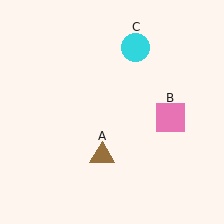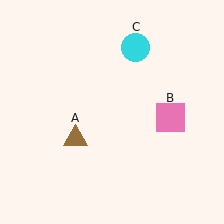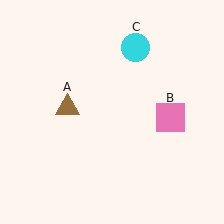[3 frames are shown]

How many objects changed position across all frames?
1 object changed position: brown triangle (object A).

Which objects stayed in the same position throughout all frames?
Pink square (object B) and cyan circle (object C) remained stationary.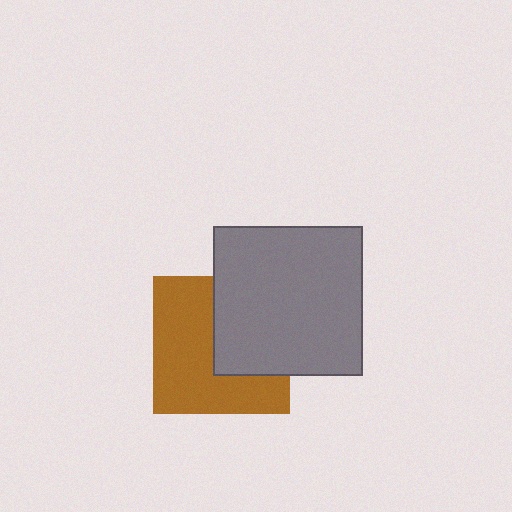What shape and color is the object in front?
The object in front is a gray square.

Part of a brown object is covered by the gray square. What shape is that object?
It is a square.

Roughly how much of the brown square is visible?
About half of it is visible (roughly 60%).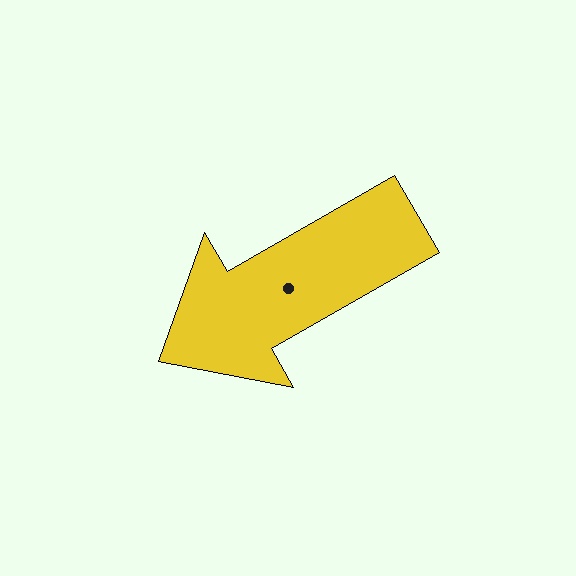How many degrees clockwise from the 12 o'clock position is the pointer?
Approximately 240 degrees.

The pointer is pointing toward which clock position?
Roughly 8 o'clock.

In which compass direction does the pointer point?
Southwest.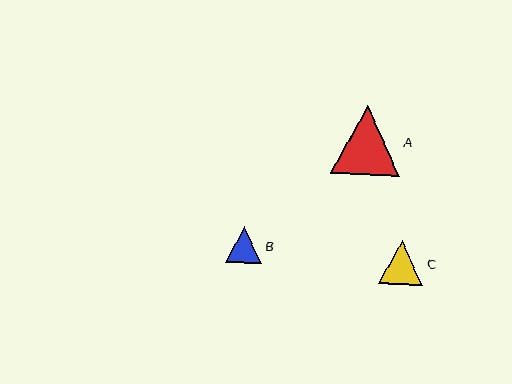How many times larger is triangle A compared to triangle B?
Triangle A is approximately 1.9 times the size of triangle B.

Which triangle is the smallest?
Triangle B is the smallest with a size of approximately 36 pixels.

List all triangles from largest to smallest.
From largest to smallest: A, C, B.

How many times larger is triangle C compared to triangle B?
Triangle C is approximately 1.2 times the size of triangle B.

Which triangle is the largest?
Triangle A is the largest with a size of approximately 69 pixels.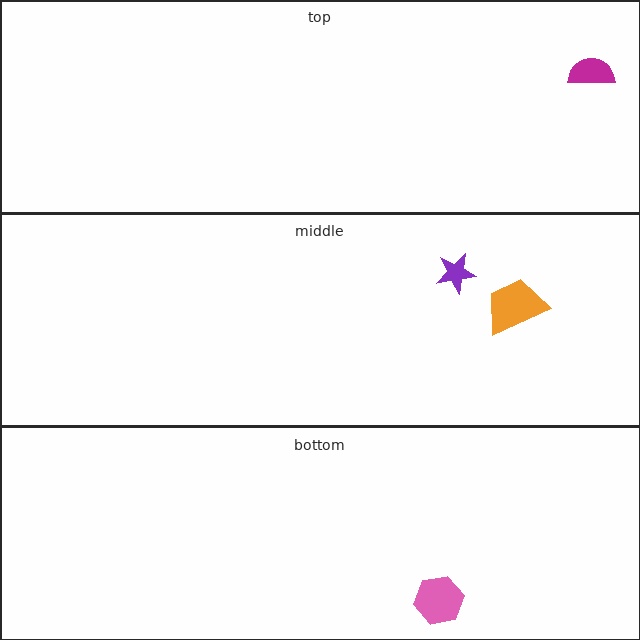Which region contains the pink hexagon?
The bottom region.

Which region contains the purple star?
The middle region.